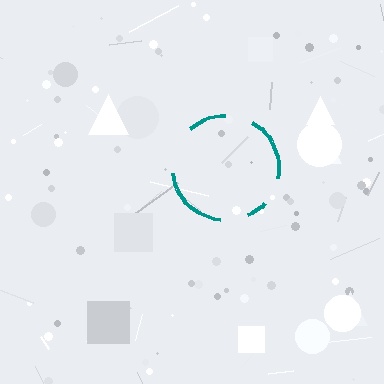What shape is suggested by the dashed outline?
The dashed outline suggests a circle.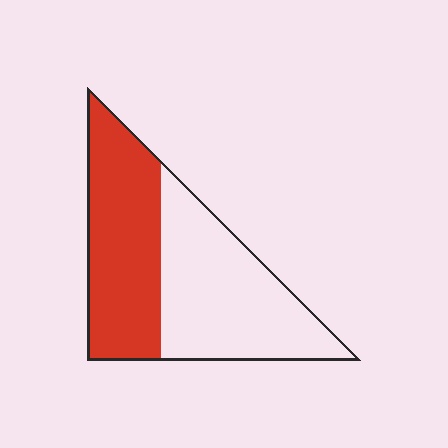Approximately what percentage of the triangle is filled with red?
Approximately 45%.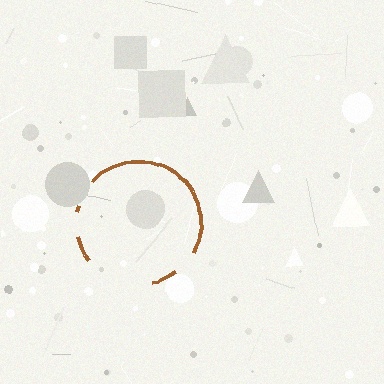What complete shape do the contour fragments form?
The contour fragments form a circle.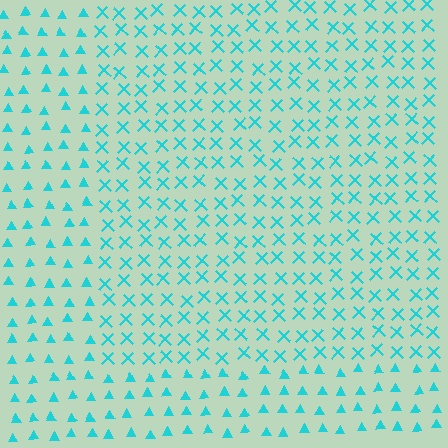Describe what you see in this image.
The image is filled with small cyan elements arranged in a uniform grid. A rectangle-shaped region contains X marks, while the surrounding area contains triangles. The boundary is defined purely by the change in element shape.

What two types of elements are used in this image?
The image uses X marks inside the rectangle region and triangles outside it.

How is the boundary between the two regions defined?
The boundary is defined by a change in element shape: X marks inside vs. triangles outside. All elements share the same color and spacing.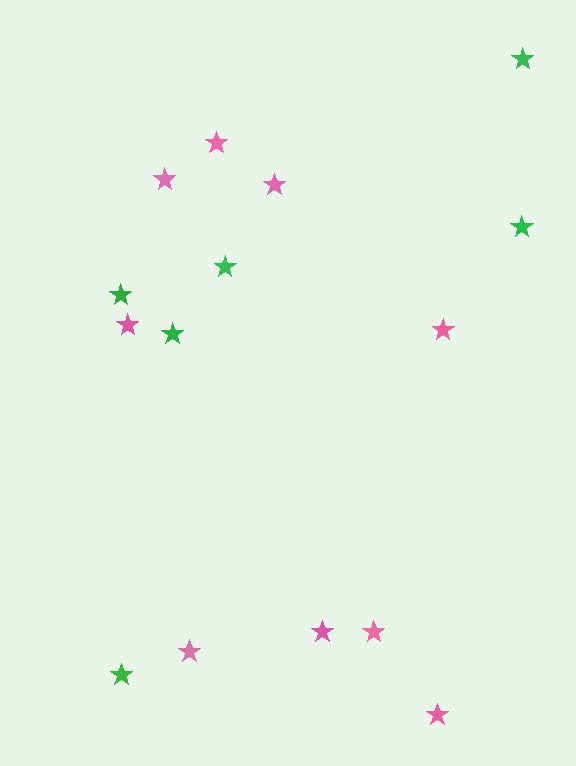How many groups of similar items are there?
There are 2 groups: one group of pink stars (9) and one group of green stars (6).